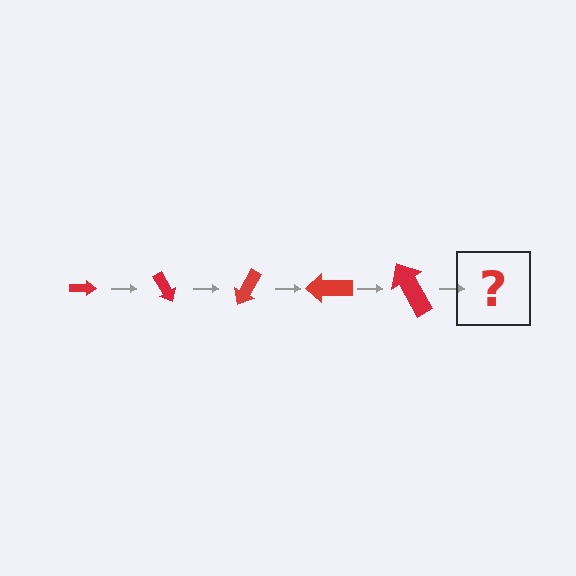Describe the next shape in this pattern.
It should be an arrow, larger than the previous one and rotated 300 degrees from the start.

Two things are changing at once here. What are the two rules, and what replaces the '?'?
The two rules are that the arrow grows larger each step and it rotates 60 degrees each step. The '?' should be an arrow, larger than the previous one and rotated 300 degrees from the start.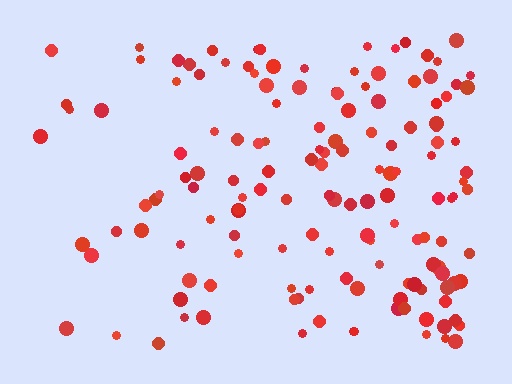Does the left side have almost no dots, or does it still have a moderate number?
Still a moderate number, just noticeably fewer than the right.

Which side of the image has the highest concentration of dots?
The right.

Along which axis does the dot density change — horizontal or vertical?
Horizontal.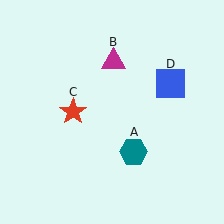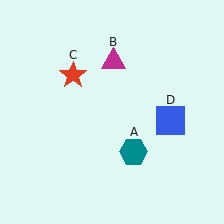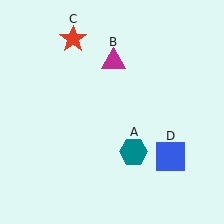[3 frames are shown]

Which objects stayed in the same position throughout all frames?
Teal hexagon (object A) and magenta triangle (object B) remained stationary.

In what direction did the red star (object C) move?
The red star (object C) moved up.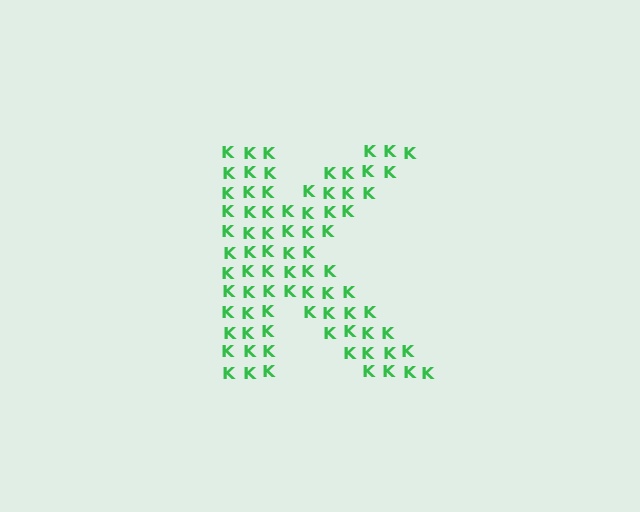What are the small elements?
The small elements are letter K's.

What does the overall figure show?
The overall figure shows the letter K.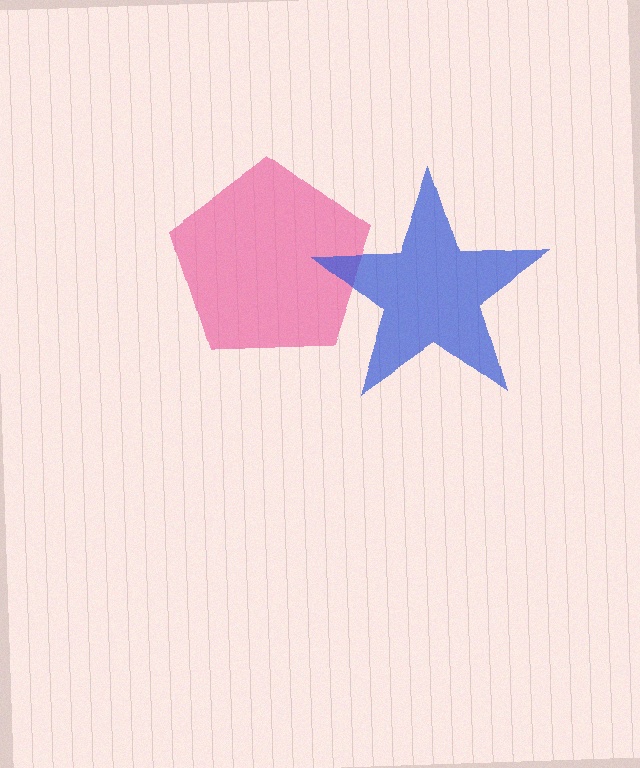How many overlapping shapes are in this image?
There are 2 overlapping shapes in the image.